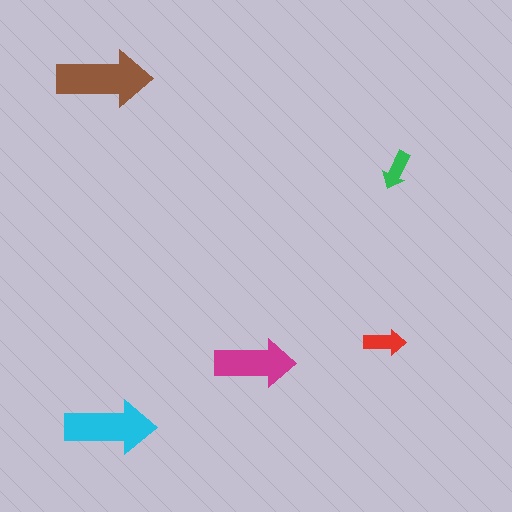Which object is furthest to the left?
The brown arrow is leftmost.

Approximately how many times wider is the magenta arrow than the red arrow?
About 2 times wider.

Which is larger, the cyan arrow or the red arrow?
The cyan one.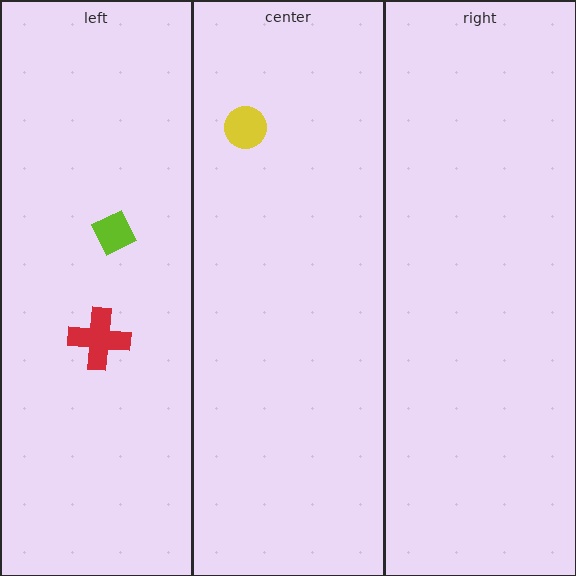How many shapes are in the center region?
1.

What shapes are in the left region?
The red cross, the lime diamond.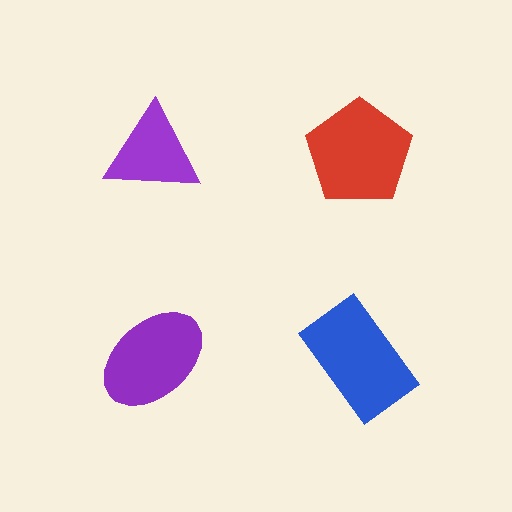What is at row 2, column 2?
A blue rectangle.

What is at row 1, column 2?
A red pentagon.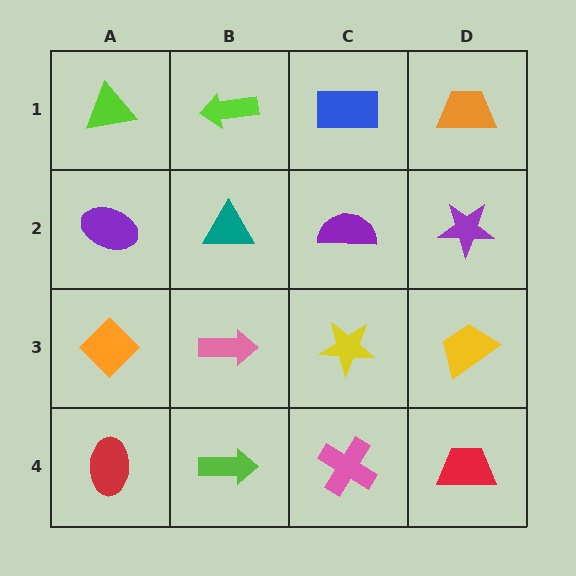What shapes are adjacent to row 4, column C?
A yellow star (row 3, column C), a lime arrow (row 4, column B), a red trapezoid (row 4, column D).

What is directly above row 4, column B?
A pink arrow.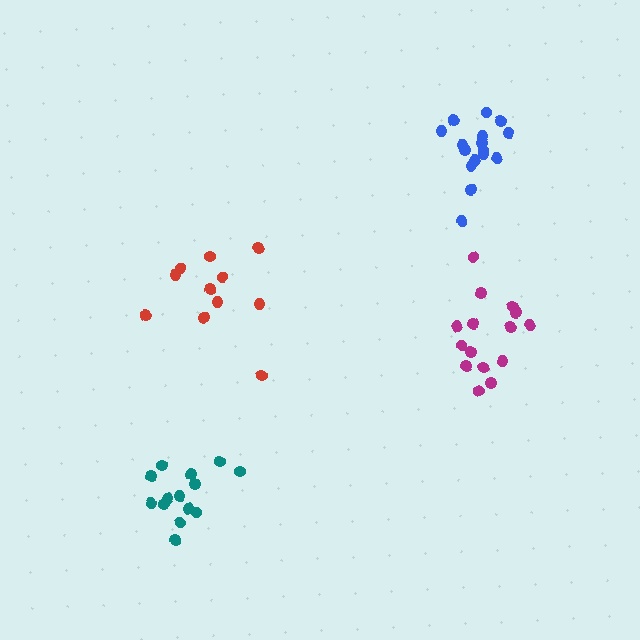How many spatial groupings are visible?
There are 4 spatial groupings.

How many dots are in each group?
Group 1: 14 dots, Group 2: 15 dots, Group 3: 11 dots, Group 4: 16 dots (56 total).